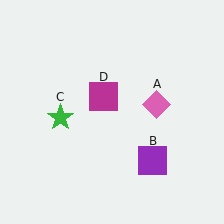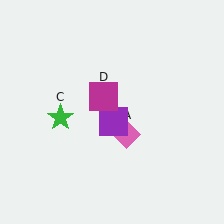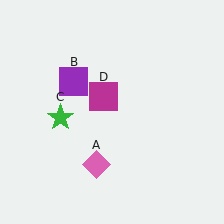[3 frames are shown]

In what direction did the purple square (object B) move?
The purple square (object B) moved up and to the left.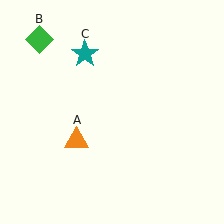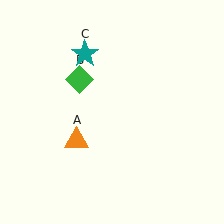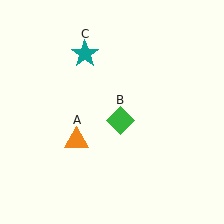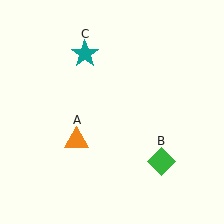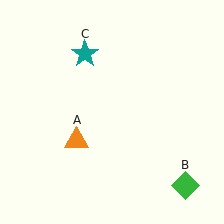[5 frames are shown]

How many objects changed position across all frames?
1 object changed position: green diamond (object B).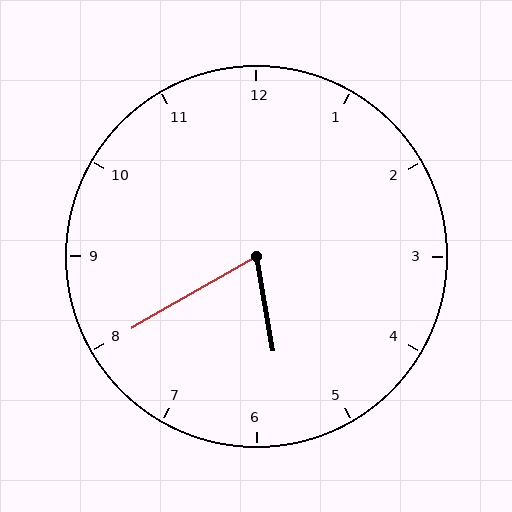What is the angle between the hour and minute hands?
Approximately 70 degrees.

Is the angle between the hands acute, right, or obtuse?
It is acute.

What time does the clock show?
5:40.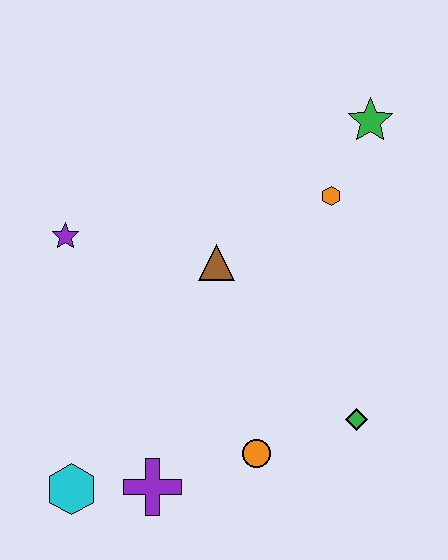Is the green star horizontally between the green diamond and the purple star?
No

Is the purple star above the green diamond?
Yes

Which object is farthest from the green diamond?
The purple star is farthest from the green diamond.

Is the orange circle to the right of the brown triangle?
Yes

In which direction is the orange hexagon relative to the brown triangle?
The orange hexagon is to the right of the brown triangle.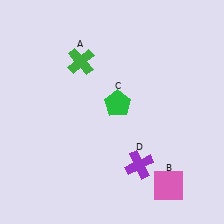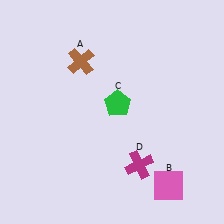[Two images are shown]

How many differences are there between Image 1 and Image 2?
There are 2 differences between the two images.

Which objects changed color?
A changed from green to brown. D changed from purple to magenta.